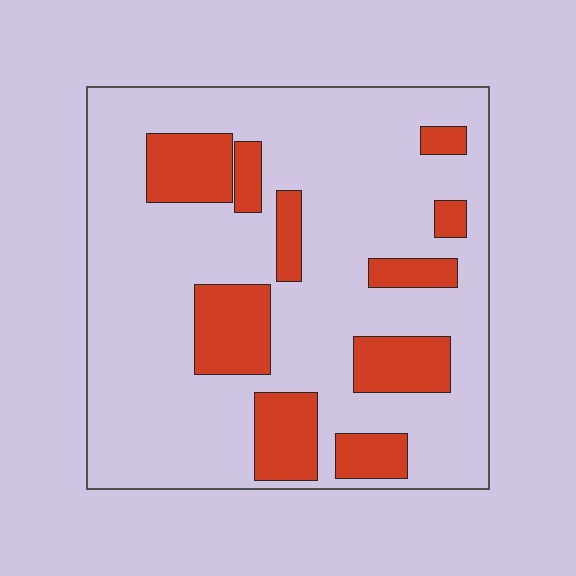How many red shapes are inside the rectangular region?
10.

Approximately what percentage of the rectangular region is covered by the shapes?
Approximately 25%.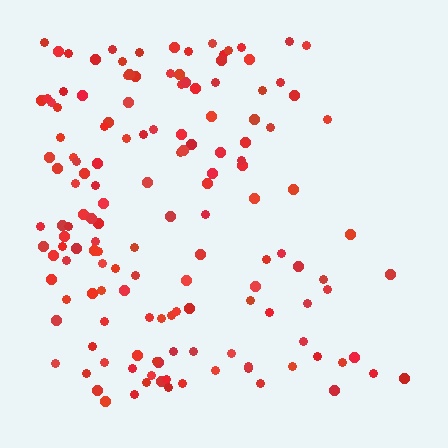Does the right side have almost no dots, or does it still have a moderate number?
Still a moderate number, just noticeably fewer than the left.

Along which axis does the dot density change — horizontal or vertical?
Horizontal.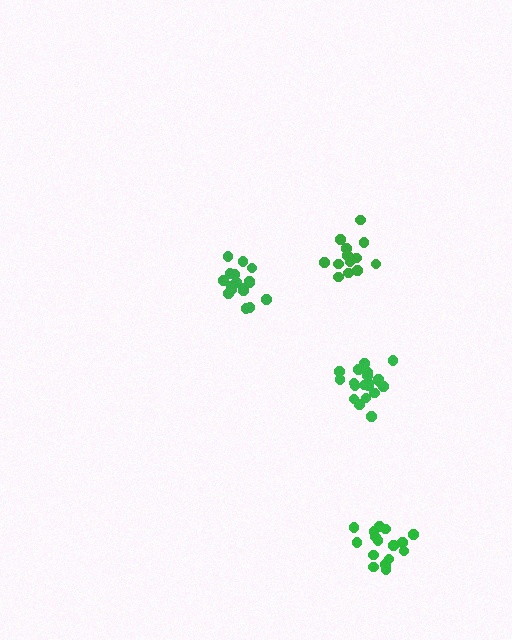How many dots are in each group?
Group 1: 14 dots, Group 2: 20 dots, Group 3: 17 dots, Group 4: 17 dots (68 total).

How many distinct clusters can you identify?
There are 4 distinct clusters.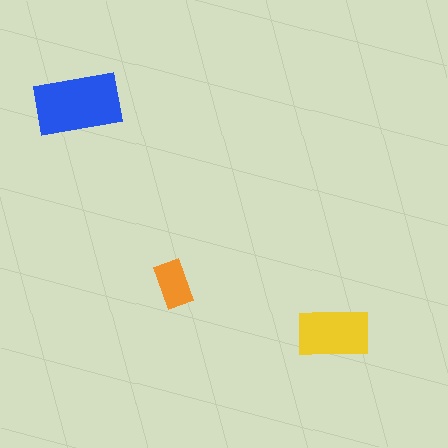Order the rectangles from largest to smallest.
the blue one, the yellow one, the orange one.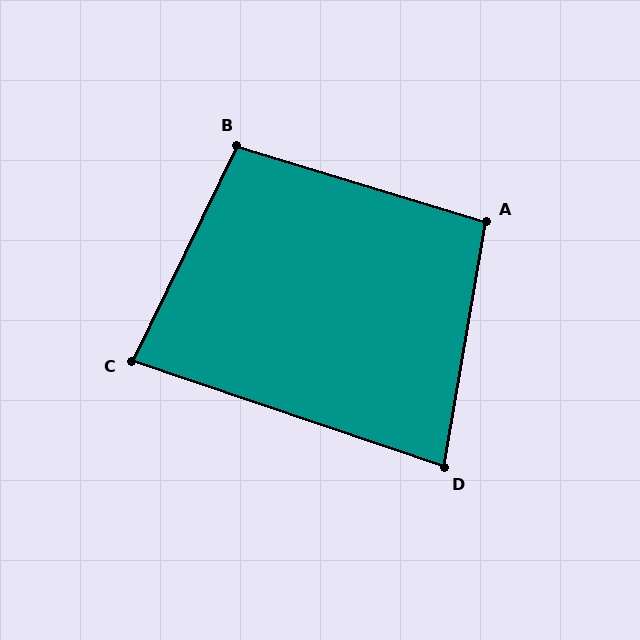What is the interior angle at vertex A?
Approximately 97 degrees (obtuse).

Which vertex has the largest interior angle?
B, at approximately 99 degrees.